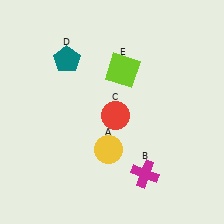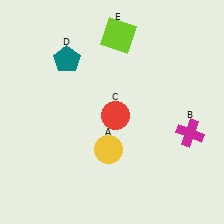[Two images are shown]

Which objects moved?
The objects that moved are: the magenta cross (B), the lime square (E).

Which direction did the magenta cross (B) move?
The magenta cross (B) moved right.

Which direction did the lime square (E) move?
The lime square (E) moved up.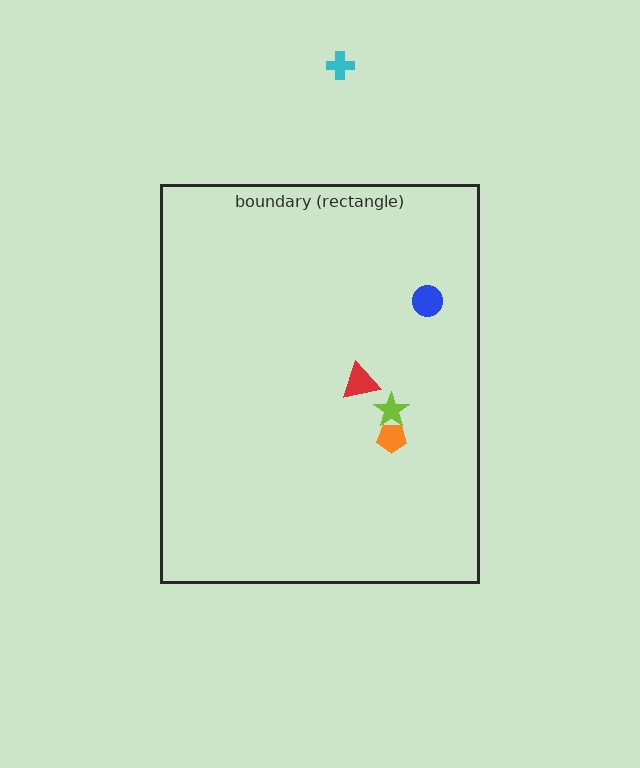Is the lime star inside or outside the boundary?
Inside.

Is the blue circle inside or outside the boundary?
Inside.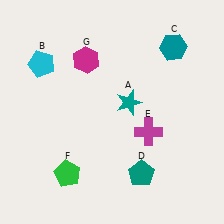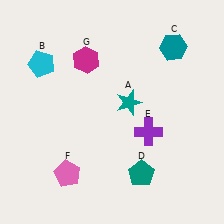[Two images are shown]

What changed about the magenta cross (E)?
In Image 1, E is magenta. In Image 2, it changed to purple.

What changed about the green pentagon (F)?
In Image 1, F is green. In Image 2, it changed to pink.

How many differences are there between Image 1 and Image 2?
There are 2 differences between the two images.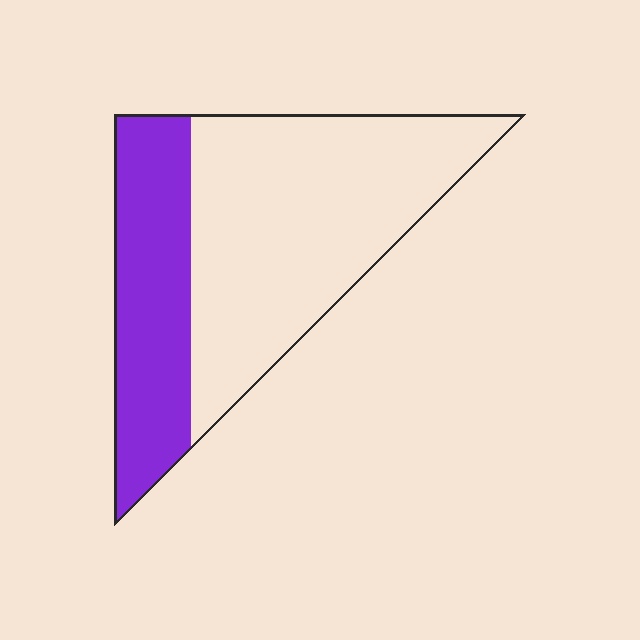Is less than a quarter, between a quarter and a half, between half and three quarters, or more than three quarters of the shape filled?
Between a quarter and a half.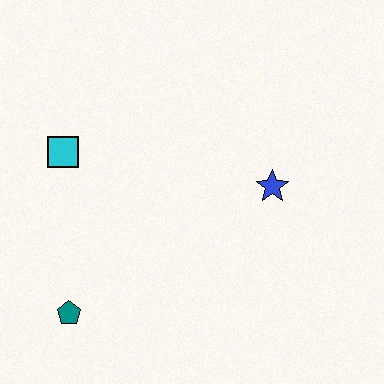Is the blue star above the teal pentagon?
Yes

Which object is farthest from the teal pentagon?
The blue star is farthest from the teal pentagon.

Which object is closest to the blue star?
The cyan square is closest to the blue star.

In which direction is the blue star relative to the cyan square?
The blue star is to the right of the cyan square.